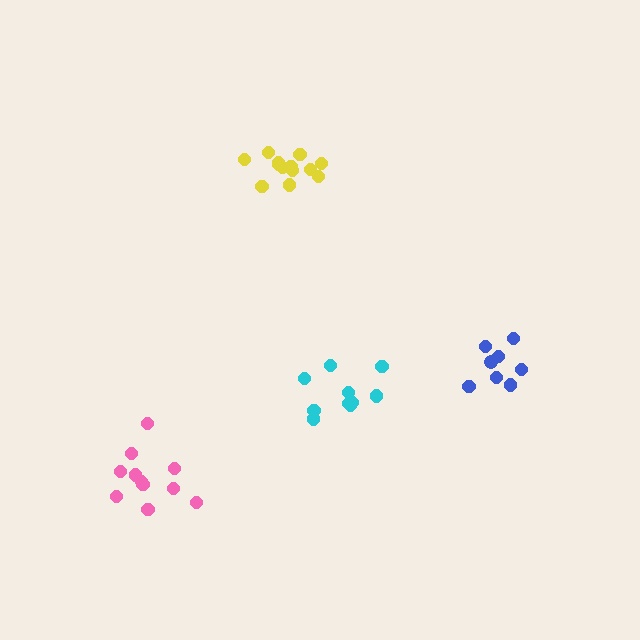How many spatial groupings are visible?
There are 4 spatial groupings.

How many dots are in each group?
Group 1: 13 dots, Group 2: 10 dots, Group 3: 11 dots, Group 4: 8 dots (42 total).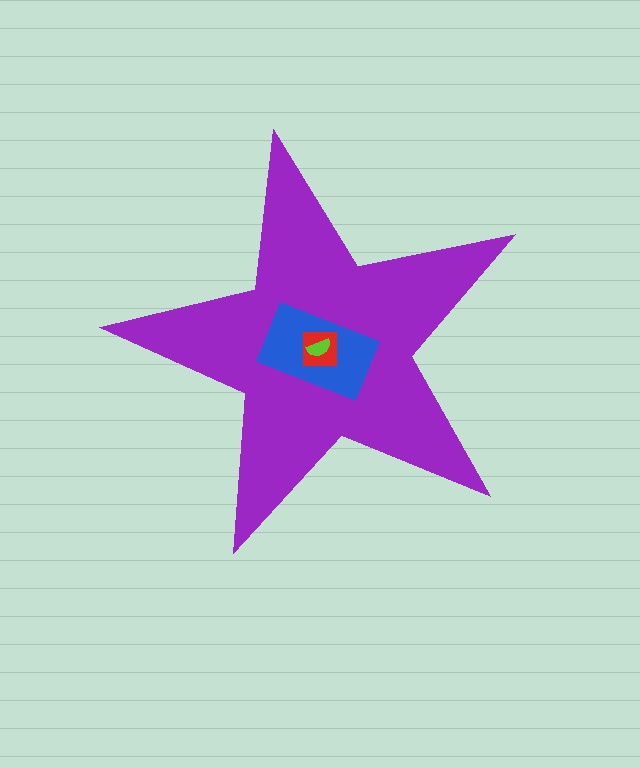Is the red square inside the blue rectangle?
Yes.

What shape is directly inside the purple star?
The blue rectangle.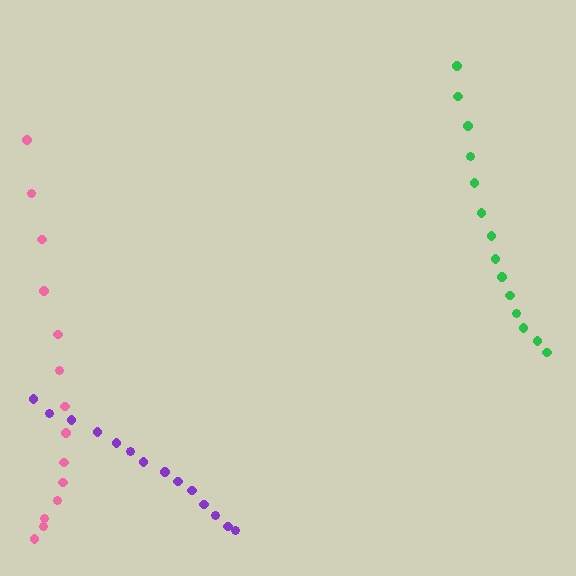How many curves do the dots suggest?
There are 3 distinct paths.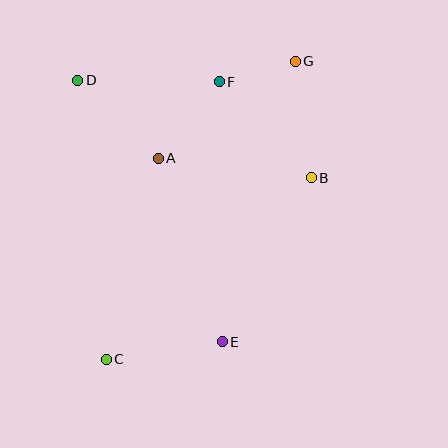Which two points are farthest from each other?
Points C and G are farthest from each other.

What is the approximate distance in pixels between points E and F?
The distance between E and F is approximately 260 pixels.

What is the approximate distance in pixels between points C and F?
The distance between C and F is approximately 300 pixels.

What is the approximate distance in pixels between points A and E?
The distance between A and E is approximately 194 pixels.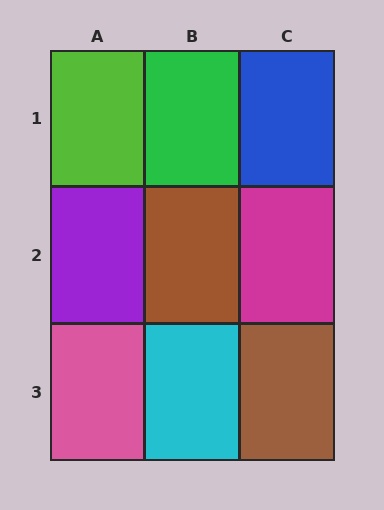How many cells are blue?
1 cell is blue.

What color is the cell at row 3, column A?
Pink.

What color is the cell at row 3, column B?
Cyan.